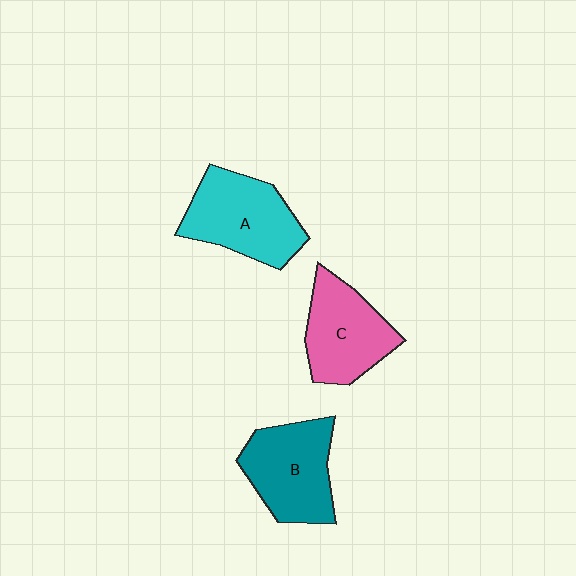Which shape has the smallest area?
Shape C (pink).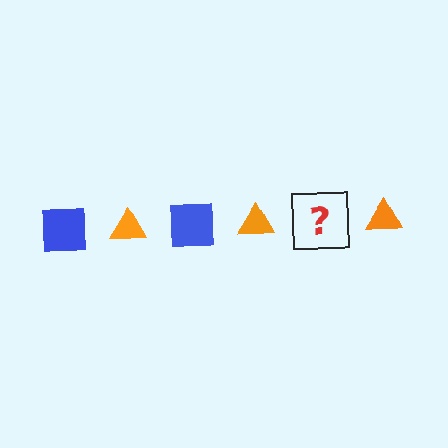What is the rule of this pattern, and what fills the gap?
The rule is that the pattern alternates between blue square and orange triangle. The gap should be filled with a blue square.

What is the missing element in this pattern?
The missing element is a blue square.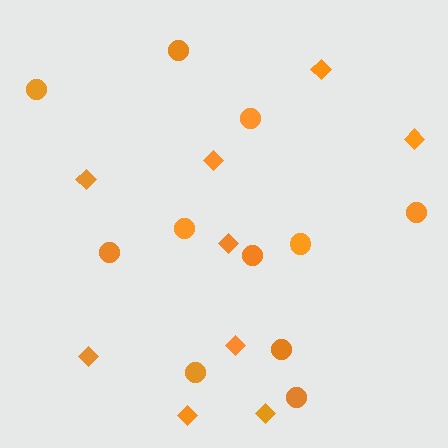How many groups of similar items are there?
There are 2 groups: one group of circles (11) and one group of diamonds (9).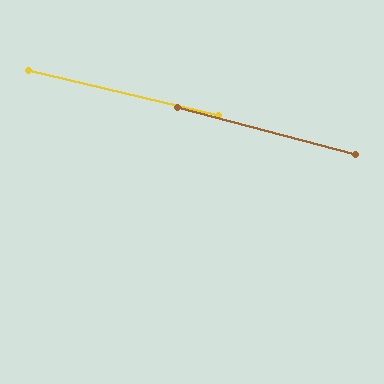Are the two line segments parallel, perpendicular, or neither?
Parallel — their directions differ by only 1.4°.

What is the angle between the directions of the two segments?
Approximately 1 degree.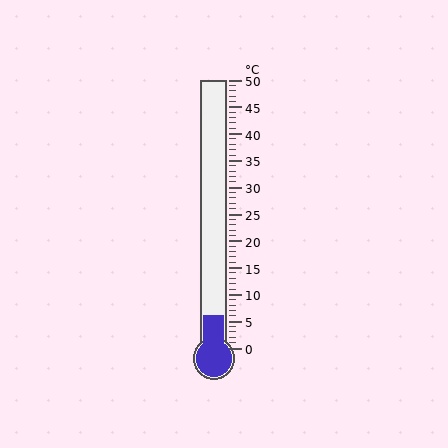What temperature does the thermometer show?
The thermometer shows approximately 6°C.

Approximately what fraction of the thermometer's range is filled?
The thermometer is filled to approximately 10% of its range.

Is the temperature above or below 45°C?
The temperature is below 45°C.